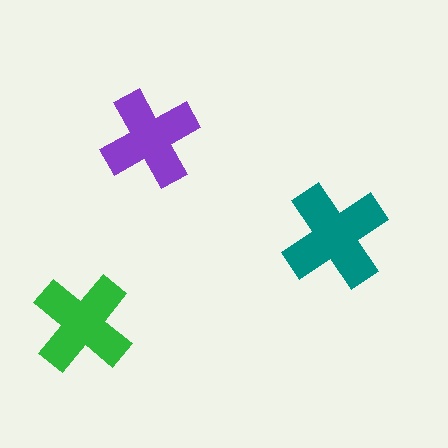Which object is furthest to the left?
The green cross is leftmost.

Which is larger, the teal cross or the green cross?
The teal one.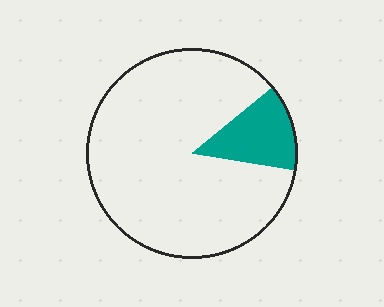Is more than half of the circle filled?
No.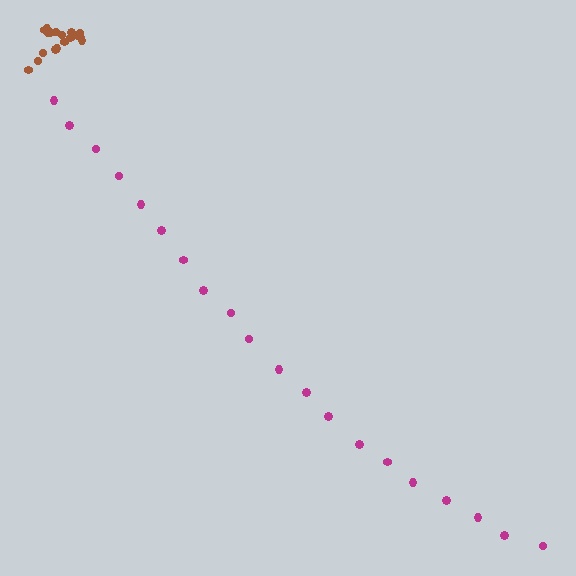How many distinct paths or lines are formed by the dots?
There are 2 distinct paths.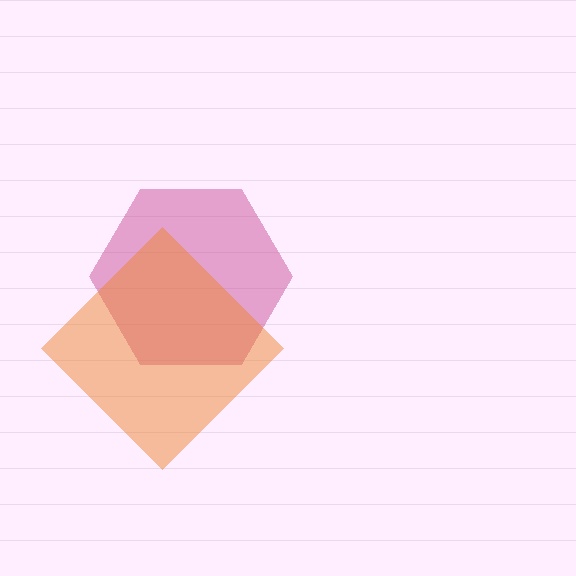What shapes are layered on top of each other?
The layered shapes are: a magenta hexagon, an orange diamond.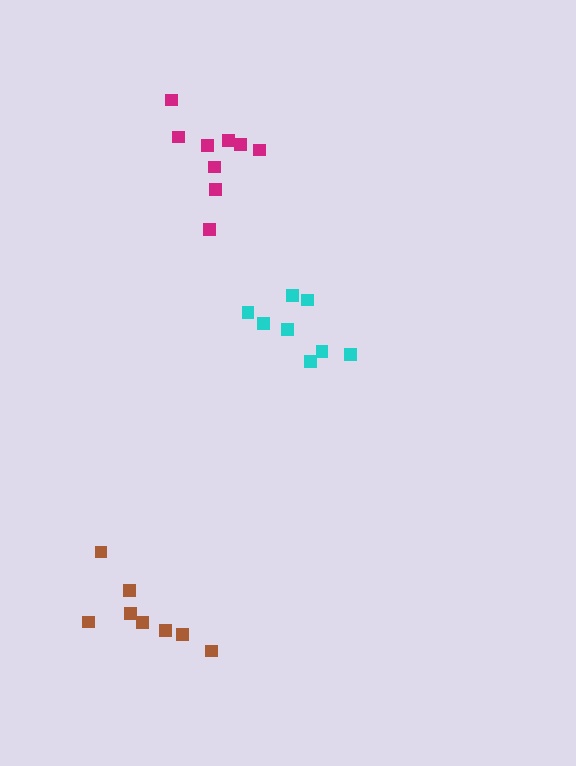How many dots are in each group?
Group 1: 8 dots, Group 2: 8 dots, Group 3: 9 dots (25 total).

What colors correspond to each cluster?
The clusters are colored: brown, cyan, magenta.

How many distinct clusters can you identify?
There are 3 distinct clusters.